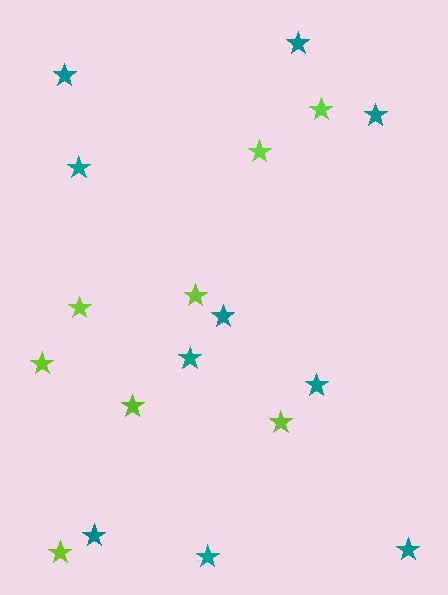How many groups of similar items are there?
There are 2 groups: one group of lime stars (8) and one group of teal stars (10).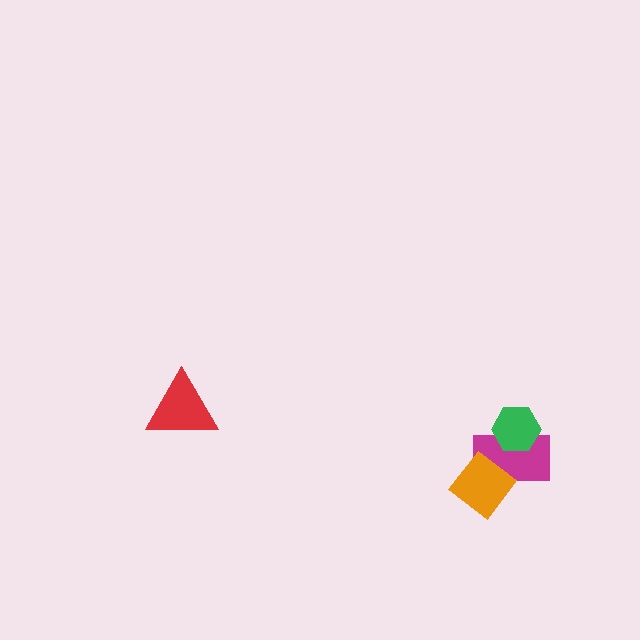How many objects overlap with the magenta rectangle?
2 objects overlap with the magenta rectangle.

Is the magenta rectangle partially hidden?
Yes, it is partially covered by another shape.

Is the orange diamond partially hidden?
No, no other shape covers it.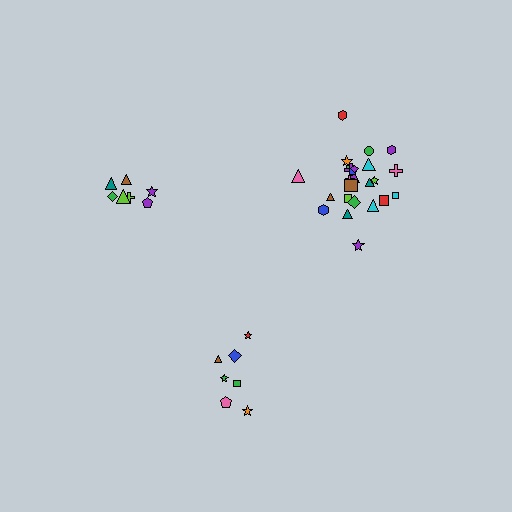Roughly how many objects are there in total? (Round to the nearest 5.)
Roughly 40 objects in total.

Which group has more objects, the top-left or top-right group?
The top-right group.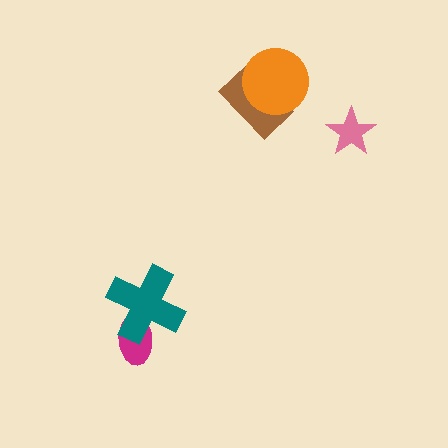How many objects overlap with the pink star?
0 objects overlap with the pink star.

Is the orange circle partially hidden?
No, no other shape covers it.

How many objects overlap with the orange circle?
1 object overlaps with the orange circle.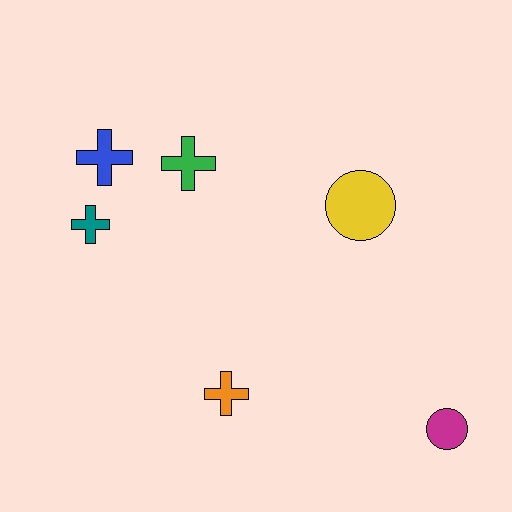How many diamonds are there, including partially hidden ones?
There are no diamonds.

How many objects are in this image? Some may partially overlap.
There are 6 objects.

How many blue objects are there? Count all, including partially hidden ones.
There is 1 blue object.